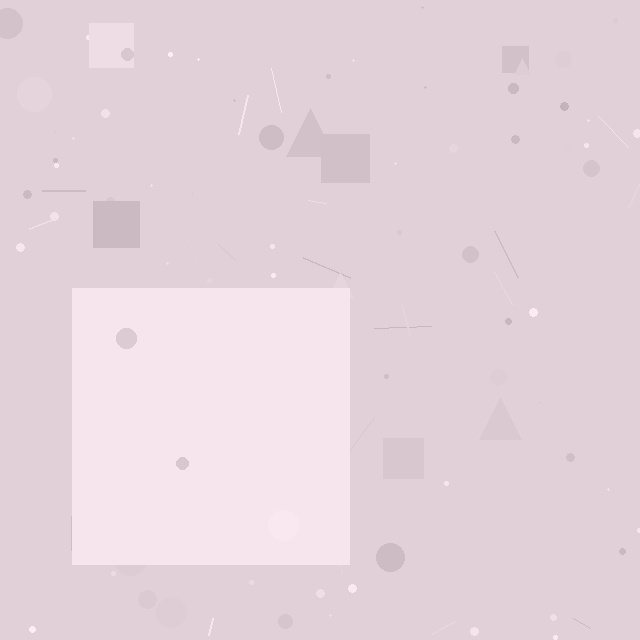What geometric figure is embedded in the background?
A square is embedded in the background.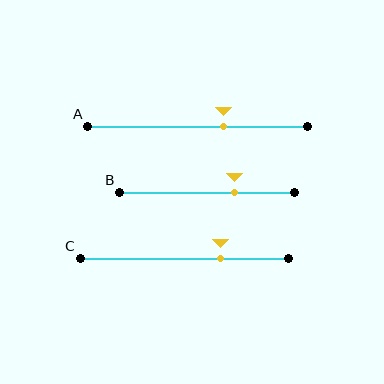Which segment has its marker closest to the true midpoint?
Segment A has its marker closest to the true midpoint.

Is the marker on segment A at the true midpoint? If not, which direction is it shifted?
No, the marker on segment A is shifted to the right by about 12% of the segment length.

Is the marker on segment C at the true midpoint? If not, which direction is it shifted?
No, the marker on segment C is shifted to the right by about 17% of the segment length.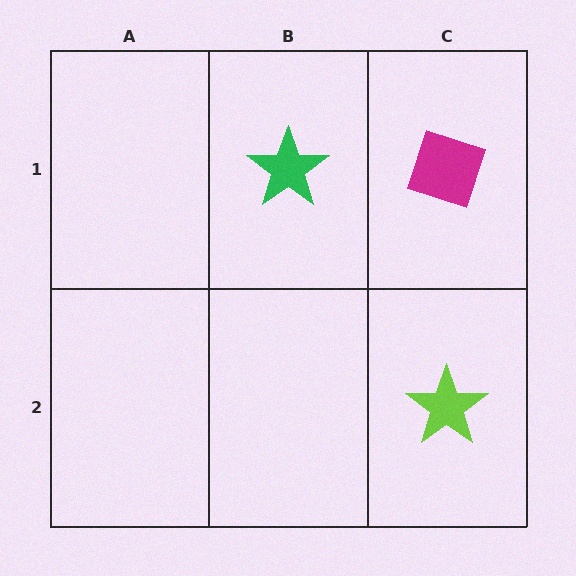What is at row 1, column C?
A magenta diamond.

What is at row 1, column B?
A green star.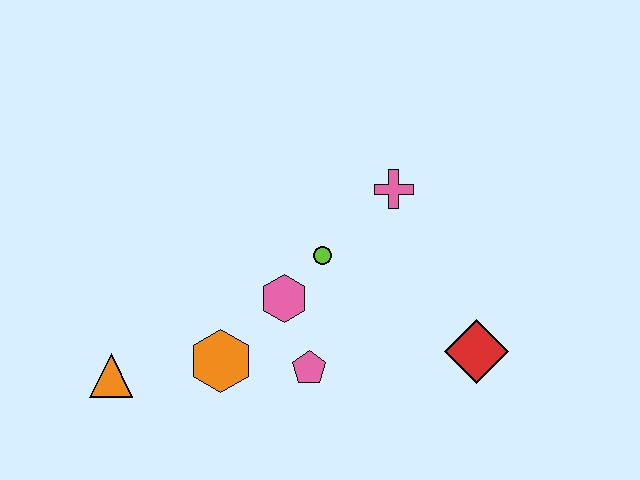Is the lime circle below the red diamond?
No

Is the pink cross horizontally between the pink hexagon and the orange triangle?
No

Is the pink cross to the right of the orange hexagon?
Yes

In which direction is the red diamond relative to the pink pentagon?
The red diamond is to the right of the pink pentagon.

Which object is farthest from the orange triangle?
The red diamond is farthest from the orange triangle.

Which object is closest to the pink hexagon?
The lime circle is closest to the pink hexagon.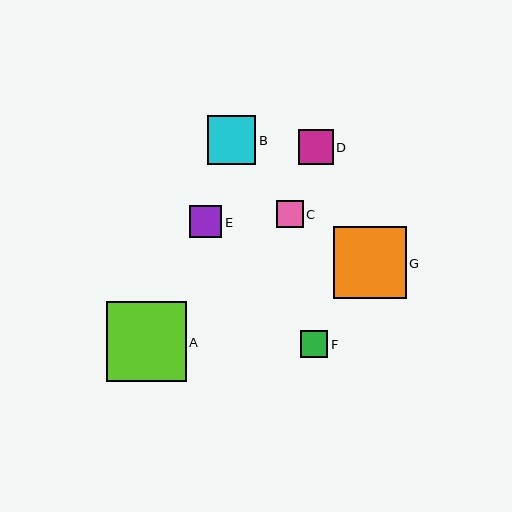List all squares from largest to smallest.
From largest to smallest: A, G, B, D, E, F, C.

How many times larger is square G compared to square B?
Square G is approximately 1.5 times the size of square B.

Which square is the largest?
Square A is the largest with a size of approximately 80 pixels.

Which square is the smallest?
Square C is the smallest with a size of approximately 26 pixels.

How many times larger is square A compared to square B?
Square A is approximately 1.7 times the size of square B.